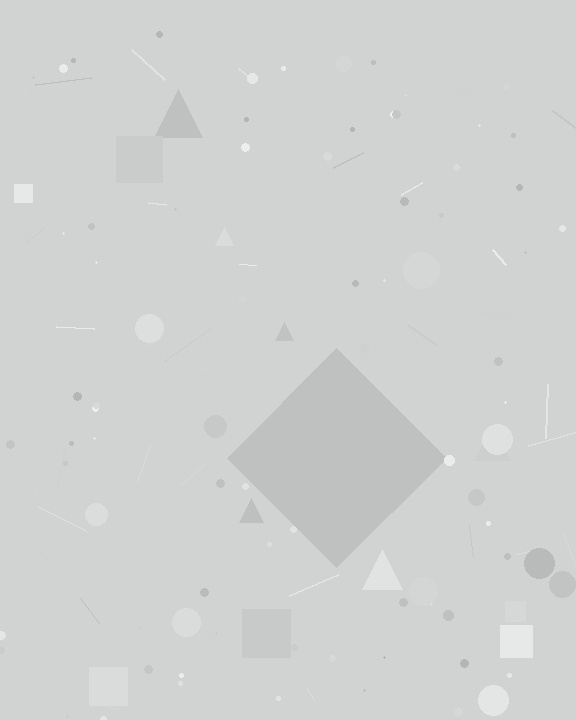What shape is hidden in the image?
A diamond is hidden in the image.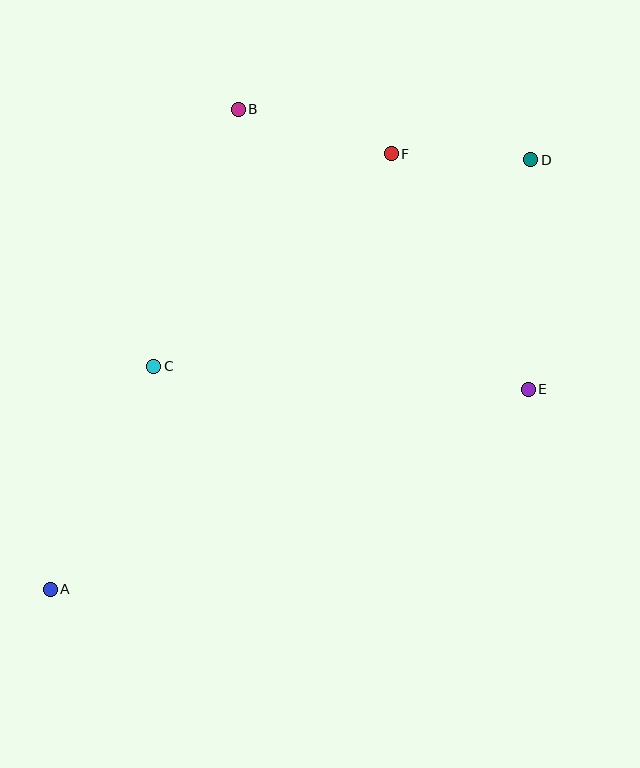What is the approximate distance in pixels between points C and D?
The distance between C and D is approximately 430 pixels.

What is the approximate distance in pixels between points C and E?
The distance between C and E is approximately 375 pixels.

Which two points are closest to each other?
Points D and F are closest to each other.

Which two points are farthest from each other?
Points A and D are farthest from each other.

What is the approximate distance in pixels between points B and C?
The distance between B and C is approximately 270 pixels.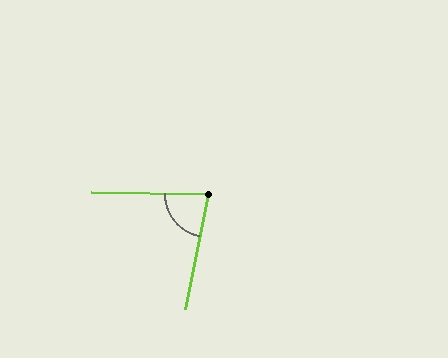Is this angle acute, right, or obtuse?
It is acute.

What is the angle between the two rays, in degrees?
Approximately 80 degrees.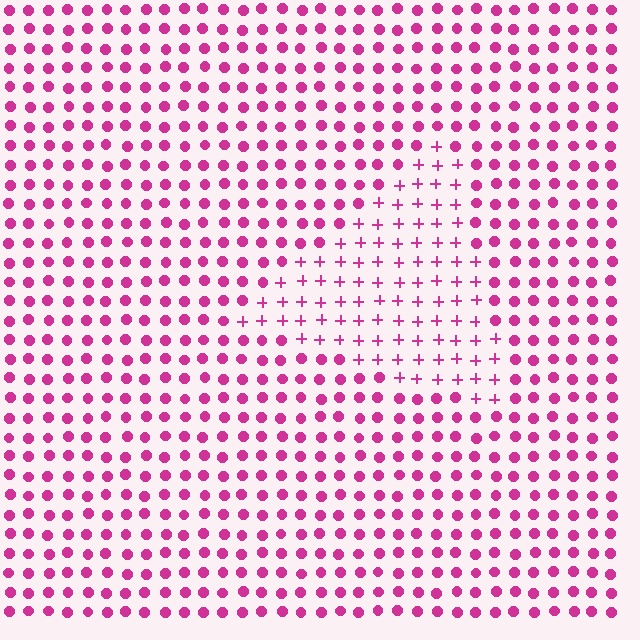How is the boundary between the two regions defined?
The boundary is defined by a change in element shape: plus signs inside vs. circles outside. All elements share the same color and spacing.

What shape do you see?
I see a triangle.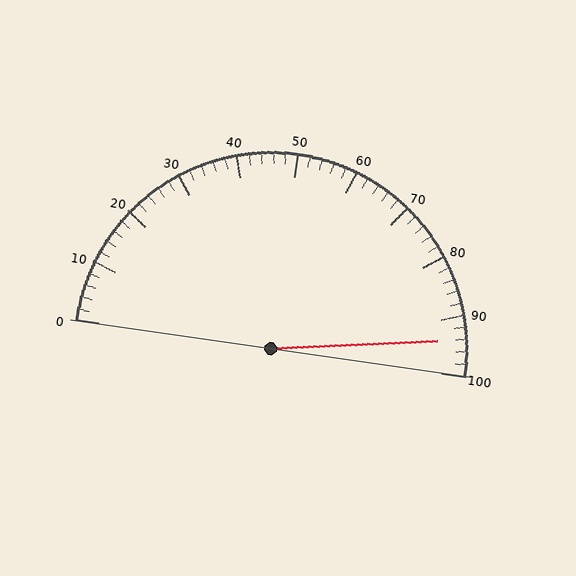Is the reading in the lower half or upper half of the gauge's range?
The reading is in the upper half of the range (0 to 100).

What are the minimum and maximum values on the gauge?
The gauge ranges from 0 to 100.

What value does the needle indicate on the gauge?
The needle indicates approximately 94.